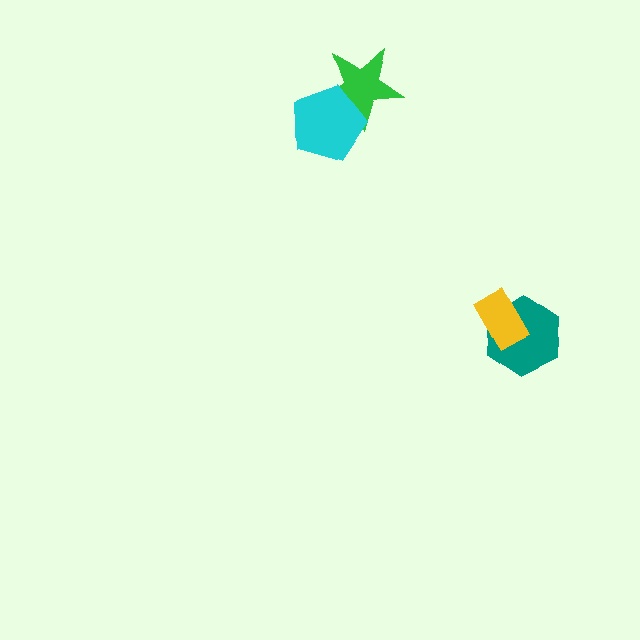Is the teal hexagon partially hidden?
Yes, it is partially covered by another shape.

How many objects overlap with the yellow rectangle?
1 object overlaps with the yellow rectangle.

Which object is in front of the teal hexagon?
The yellow rectangle is in front of the teal hexagon.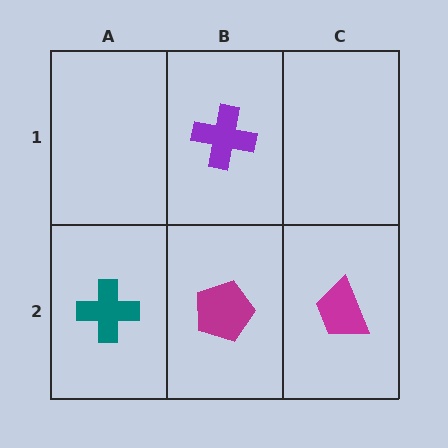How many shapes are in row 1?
1 shape.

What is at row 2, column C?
A magenta trapezoid.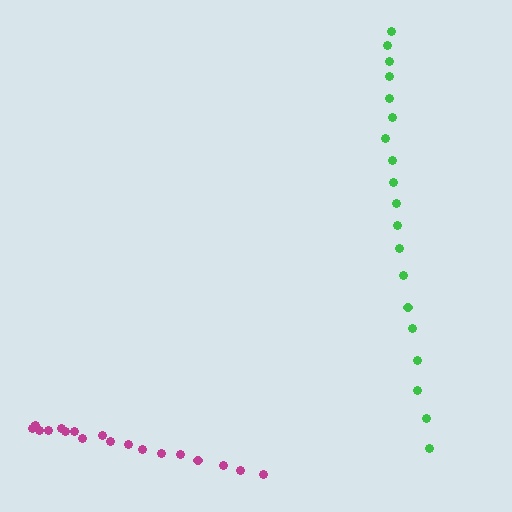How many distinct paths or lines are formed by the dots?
There are 2 distinct paths.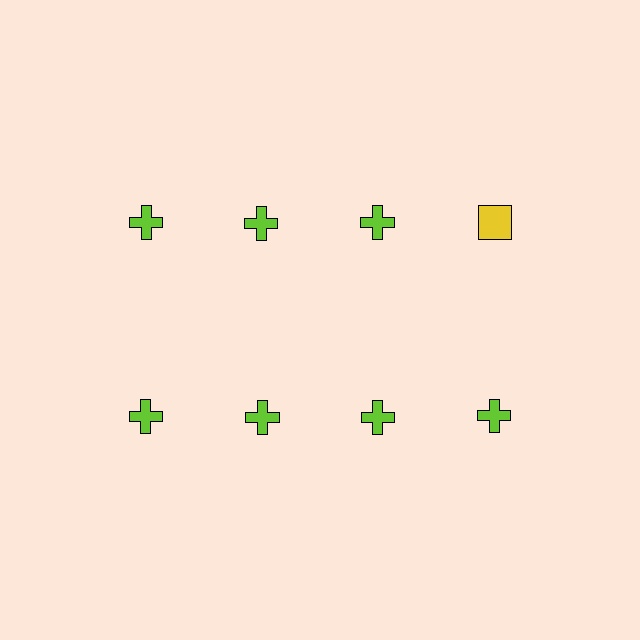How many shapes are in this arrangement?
There are 8 shapes arranged in a grid pattern.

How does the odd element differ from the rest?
It differs in both color (yellow instead of lime) and shape (square instead of cross).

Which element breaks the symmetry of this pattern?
The yellow square in the top row, second from right column breaks the symmetry. All other shapes are lime crosses.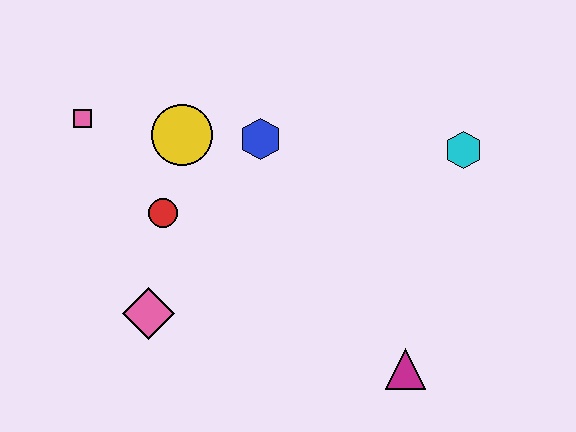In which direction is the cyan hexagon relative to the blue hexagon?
The cyan hexagon is to the right of the blue hexagon.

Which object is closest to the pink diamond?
The red circle is closest to the pink diamond.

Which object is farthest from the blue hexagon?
The magenta triangle is farthest from the blue hexagon.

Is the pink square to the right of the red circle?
No